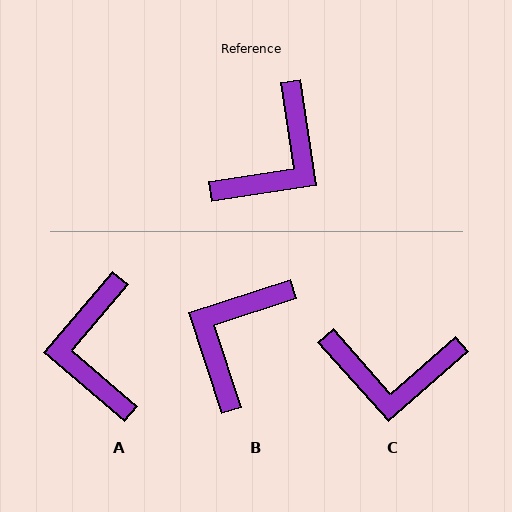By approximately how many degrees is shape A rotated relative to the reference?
Approximately 140 degrees clockwise.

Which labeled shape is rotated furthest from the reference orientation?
B, about 171 degrees away.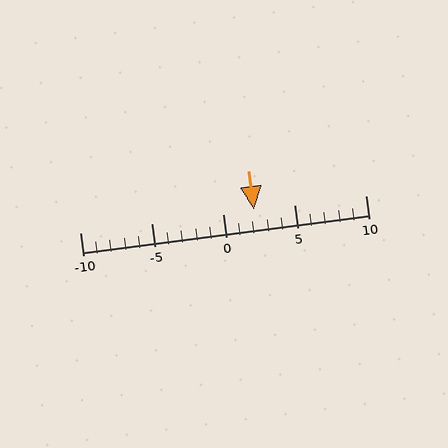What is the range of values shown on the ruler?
The ruler shows values from -10 to 10.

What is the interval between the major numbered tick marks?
The major tick marks are spaced 5 units apart.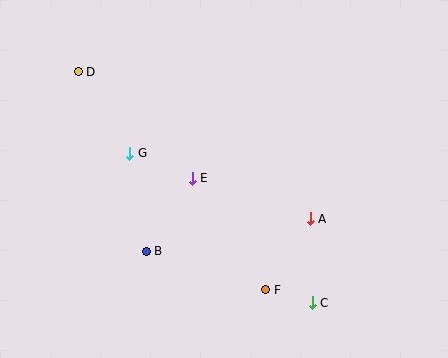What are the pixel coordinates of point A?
Point A is at (310, 219).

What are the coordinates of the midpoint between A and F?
The midpoint between A and F is at (288, 254).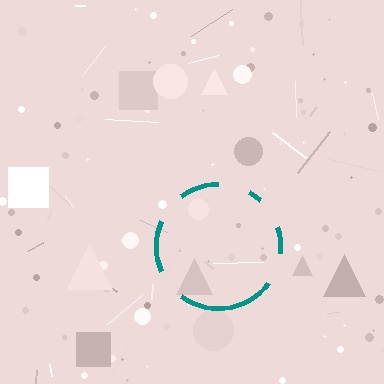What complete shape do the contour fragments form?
The contour fragments form a circle.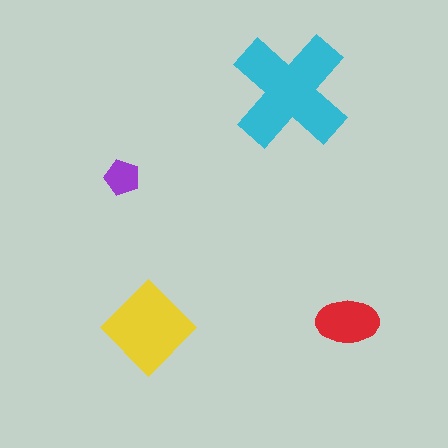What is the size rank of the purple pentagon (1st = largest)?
4th.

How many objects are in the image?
There are 4 objects in the image.